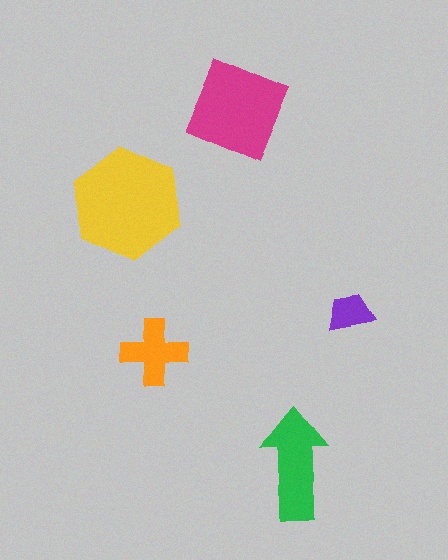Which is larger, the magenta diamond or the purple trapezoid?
The magenta diamond.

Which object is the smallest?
The purple trapezoid.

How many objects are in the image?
There are 5 objects in the image.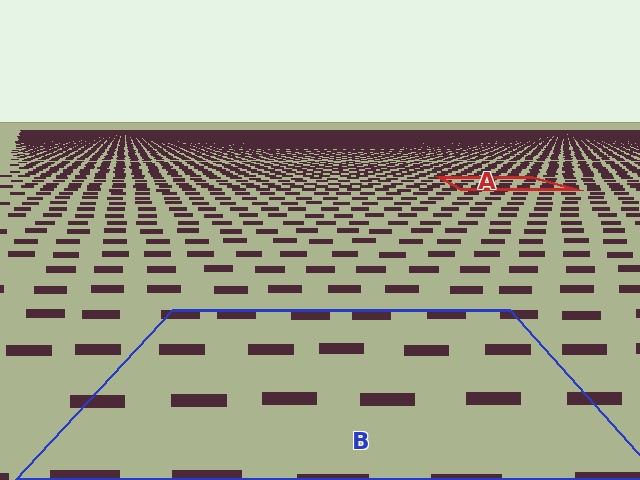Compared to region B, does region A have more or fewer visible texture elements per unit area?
Region A has more texture elements per unit area — they are packed more densely because it is farther away.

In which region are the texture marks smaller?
The texture marks are smaller in region A, because it is farther away.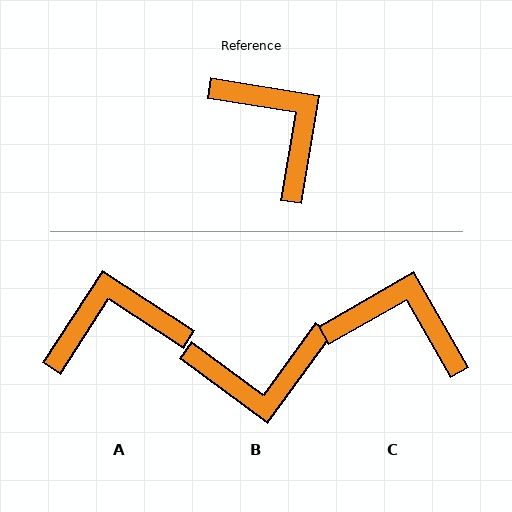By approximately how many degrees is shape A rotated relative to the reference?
Approximately 66 degrees counter-clockwise.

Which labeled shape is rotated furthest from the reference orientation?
B, about 117 degrees away.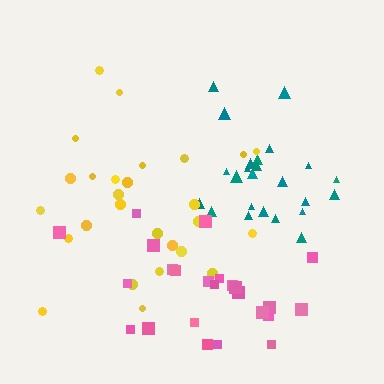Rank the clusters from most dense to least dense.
pink, yellow, teal.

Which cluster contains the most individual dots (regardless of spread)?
Yellow (27).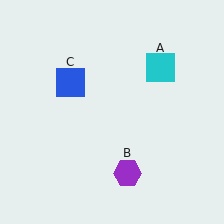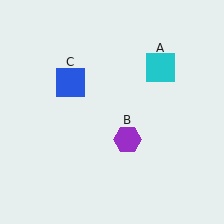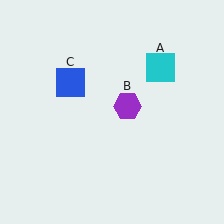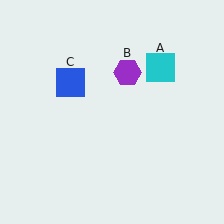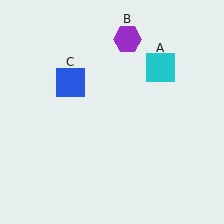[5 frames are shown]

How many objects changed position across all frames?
1 object changed position: purple hexagon (object B).